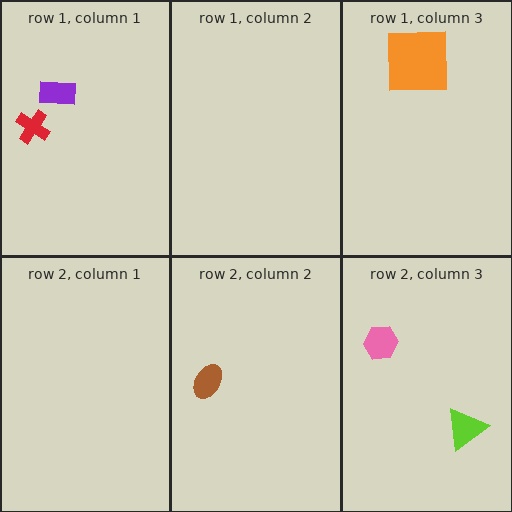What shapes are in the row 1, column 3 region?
The orange square.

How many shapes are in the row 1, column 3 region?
1.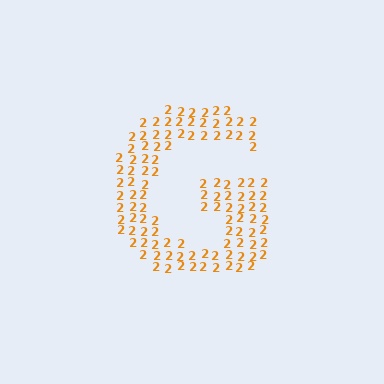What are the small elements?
The small elements are digit 2's.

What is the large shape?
The large shape is the letter G.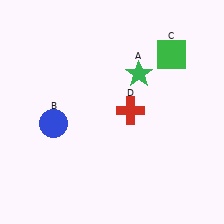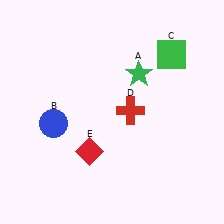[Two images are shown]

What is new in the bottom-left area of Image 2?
A red diamond (E) was added in the bottom-left area of Image 2.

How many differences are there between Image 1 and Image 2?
There is 1 difference between the two images.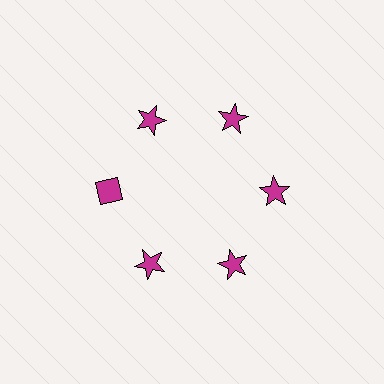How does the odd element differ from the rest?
It has a different shape: diamond instead of star.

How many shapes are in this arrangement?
There are 6 shapes arranged in a ring pattern.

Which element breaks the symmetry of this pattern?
The magenta diamond at roughly the 9 o'clock position breaks the symmetry. All other shapes are magenta stars.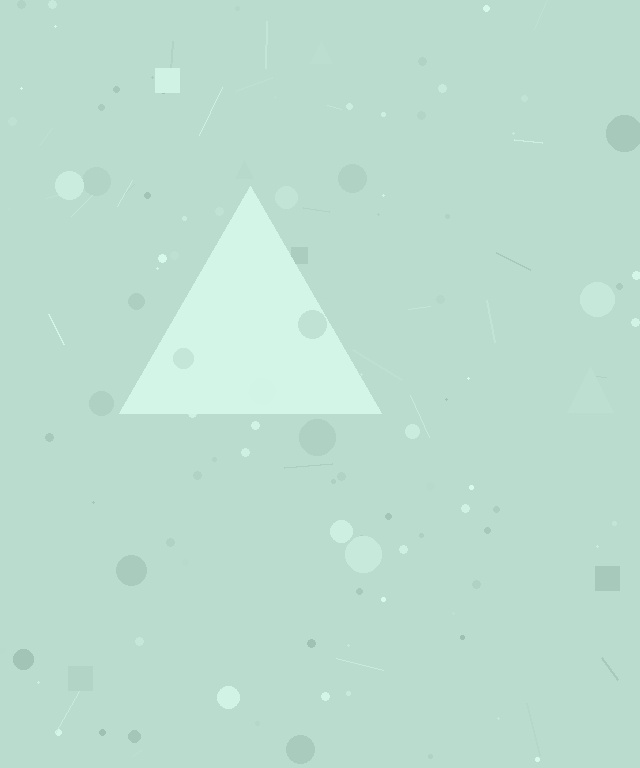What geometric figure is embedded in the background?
A triangle is embedded in the background.